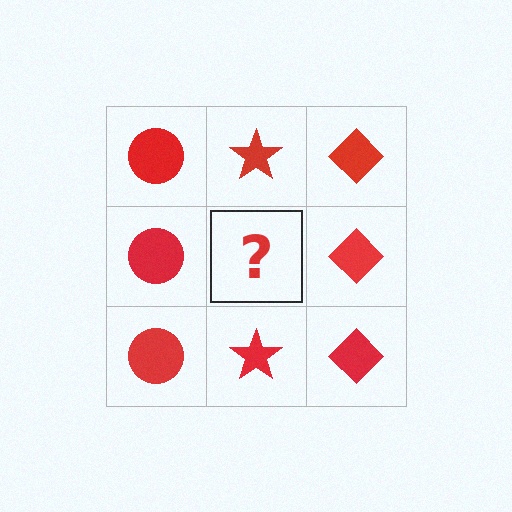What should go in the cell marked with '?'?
The missing cell should contain a red star.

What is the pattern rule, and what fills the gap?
The rule is that each column has a consistent shape. The gap should be filled with a red star.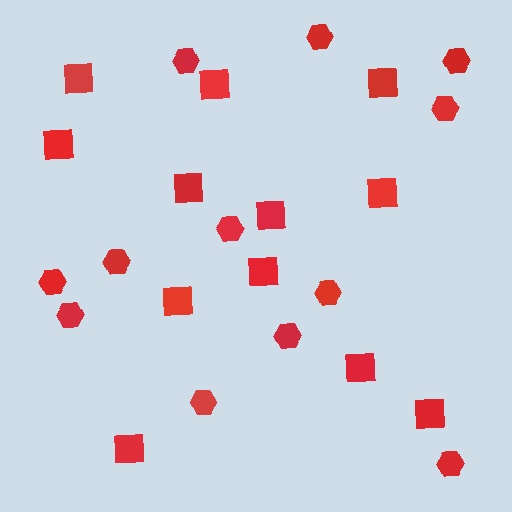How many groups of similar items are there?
There are 2 groups: one group of squares (12) and one group of hexagons (12).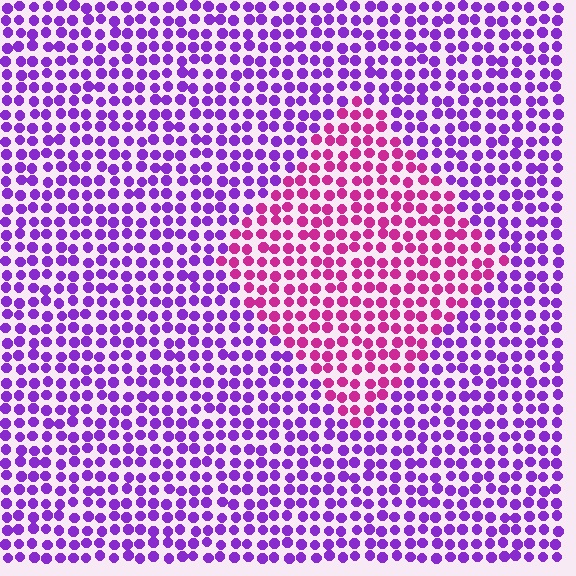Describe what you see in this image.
The image is filled with small purple elements in a uniform arrangement. A diamond-shaped region is visible where the elements are tinted to a slightly different hue, forming a subtle color boundary.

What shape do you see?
I see a diamond.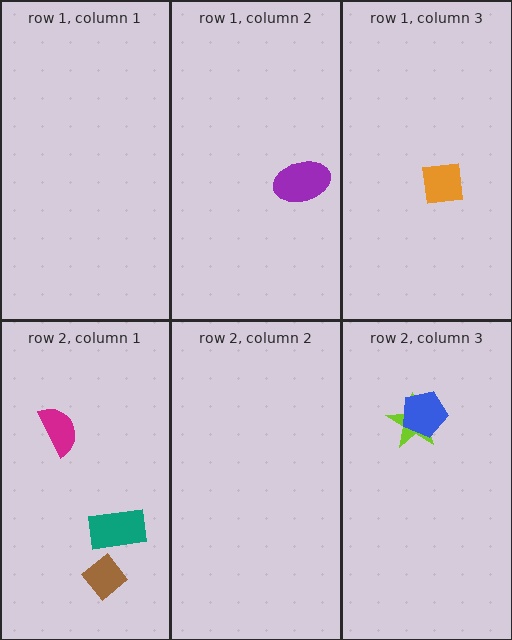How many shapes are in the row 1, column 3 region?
1.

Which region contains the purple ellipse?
The row 1, column 2 region.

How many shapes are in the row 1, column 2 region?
1.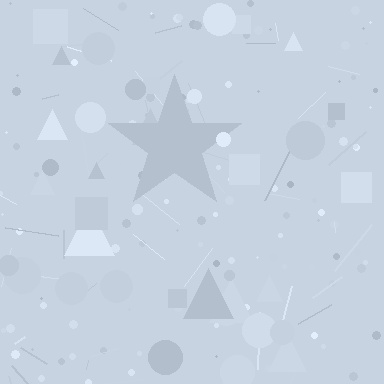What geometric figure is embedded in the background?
A star is embedded in the background.